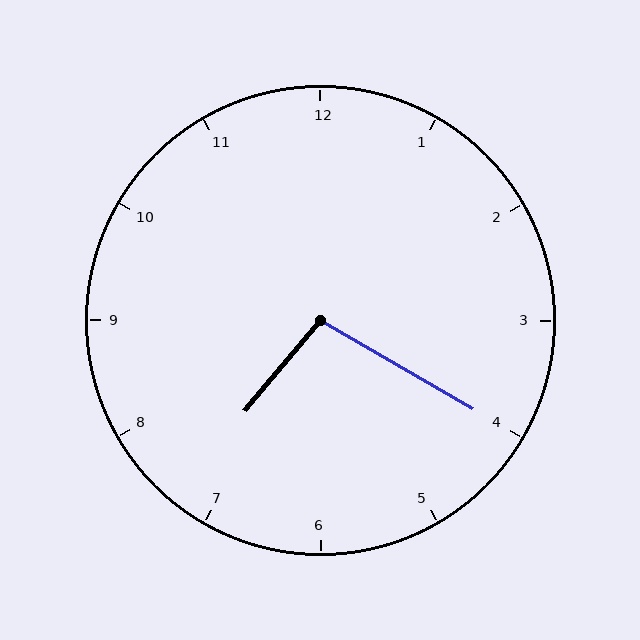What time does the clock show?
7:20.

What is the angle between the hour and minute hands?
Approximately 100 degrees.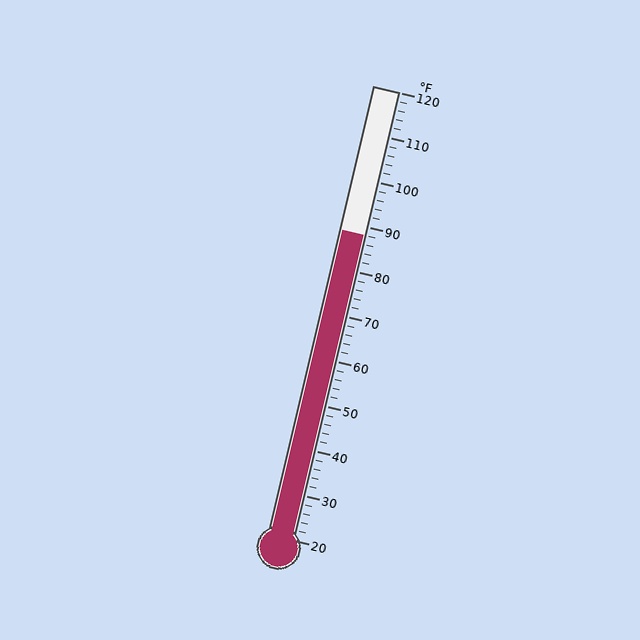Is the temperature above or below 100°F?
The temperature is below 100°F.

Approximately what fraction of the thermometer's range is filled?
The thermometer is filled to approximately 70% of its range.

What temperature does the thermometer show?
The thermometer shows approximately 88°F.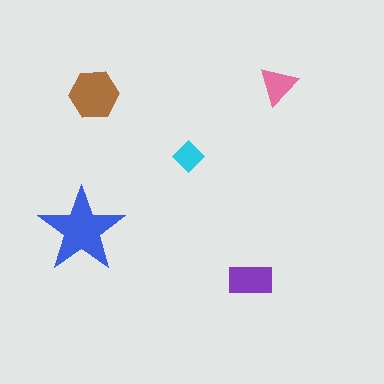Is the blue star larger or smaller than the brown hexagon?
Larger.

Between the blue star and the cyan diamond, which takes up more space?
The blue star.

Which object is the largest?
The blue star.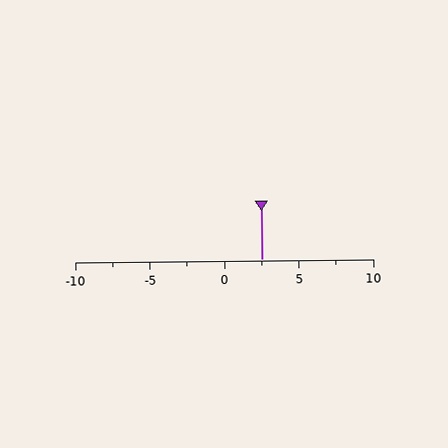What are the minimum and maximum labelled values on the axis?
The axis runs from -10 to 10.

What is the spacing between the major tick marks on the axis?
The major ticks are spaced 5 apart.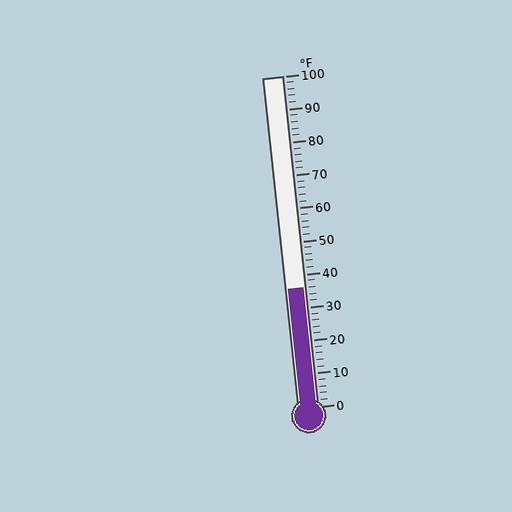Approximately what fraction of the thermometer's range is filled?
The thermometer is filled to approximately 35% of its range.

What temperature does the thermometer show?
The thermometer shows approximately 36°F.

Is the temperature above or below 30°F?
The temperature is above 30°F.